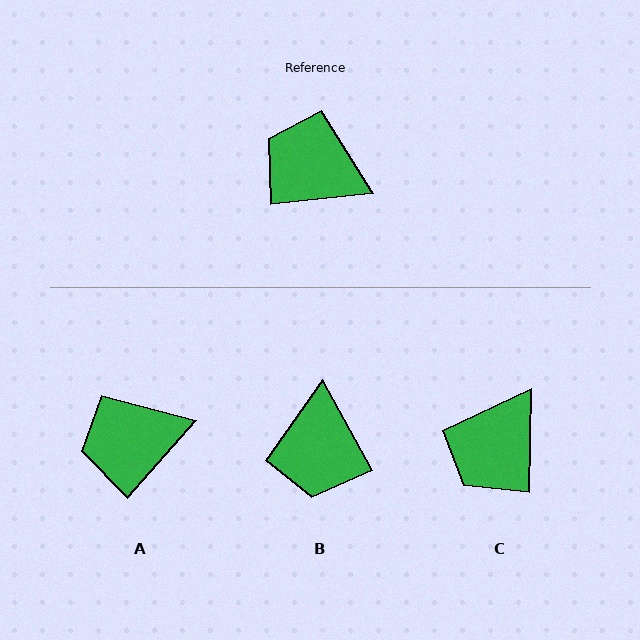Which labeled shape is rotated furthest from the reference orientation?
B, about 113 degrees away.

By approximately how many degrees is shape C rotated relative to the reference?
Approximately 83 degrees counter-clockwise.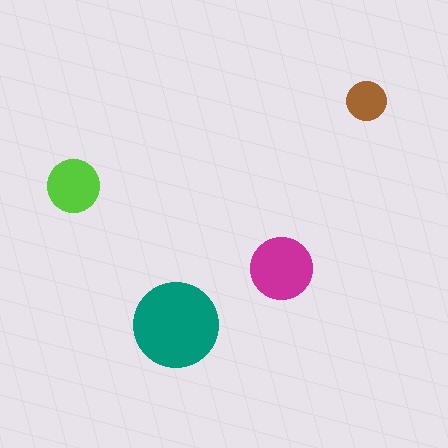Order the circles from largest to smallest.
the teal one, the magenta one, the lime one, the brown one.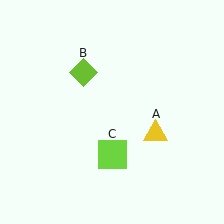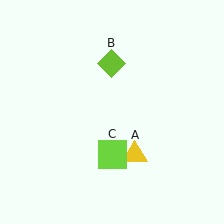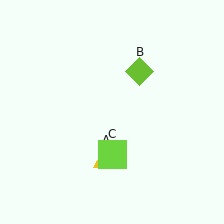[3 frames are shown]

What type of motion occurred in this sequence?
The yellow triangle (object A), lime diamond (object B) rotated clockwise around the center of the scene.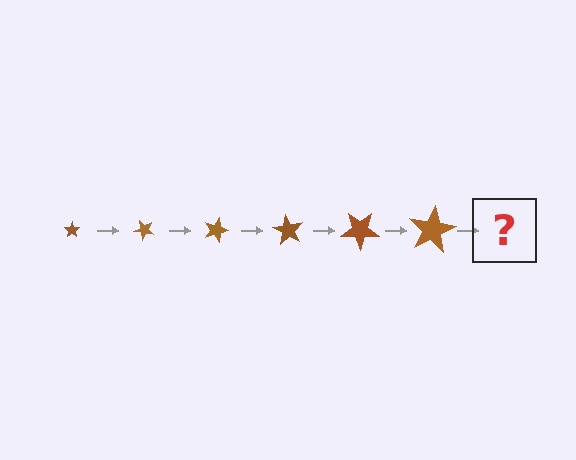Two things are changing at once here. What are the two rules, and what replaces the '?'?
The two rules are that the star grows larger each step and it rotates 45 degrees each step. The '?' should be a star, larger than the previous one and rotated 270 degrees from the start.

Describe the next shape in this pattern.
It should be a star, larger than the previous one and rotated 270 degrees from the start.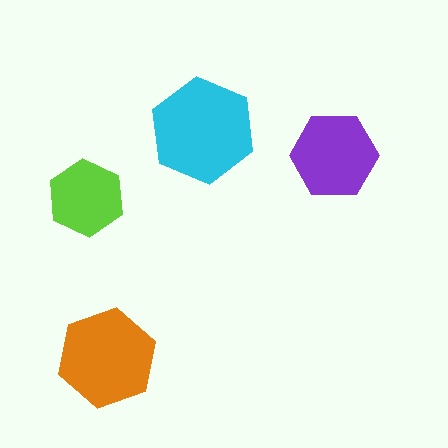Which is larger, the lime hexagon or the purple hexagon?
The purple one.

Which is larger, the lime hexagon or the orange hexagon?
The orange one.